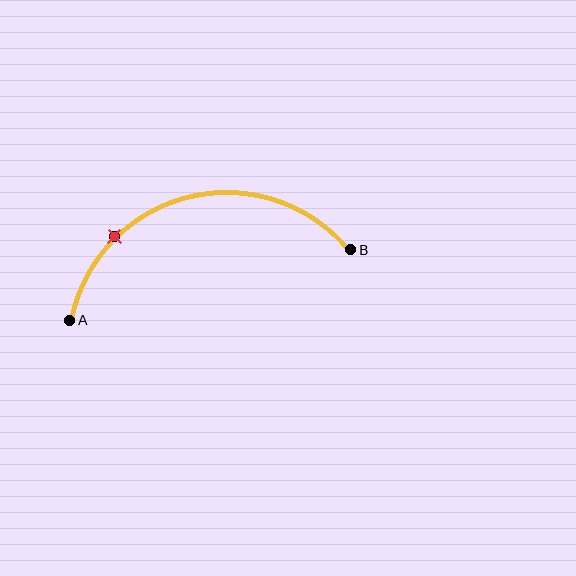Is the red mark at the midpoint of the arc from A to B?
No. The red mark lies on the arc but is closer to endpoint A. The arc midpoint would be at the point on the curve equidistant along the arc from both A and B.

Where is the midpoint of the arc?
The arc midpoint is the point on the curve farthest from the straight line joining A and B. It sits above that line.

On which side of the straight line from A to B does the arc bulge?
The arc bulges above the straight line connecting A and B.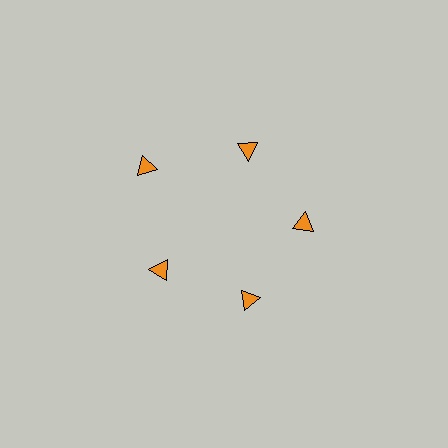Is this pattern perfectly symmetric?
No. The 5 orange triangles are arranged in a ring, but one element near the 10 o'clock position is pushed outward from the center, breaking the 5-fold rotational symmetry.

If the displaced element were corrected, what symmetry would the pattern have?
It would have 5-fold rotational symmetry — the pattern would map onto itself every 72 degrees.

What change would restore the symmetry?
The symmetry would be restored by moving it inward, back onto the ring so that all 5 triangles sit at equal angles and equal distance from the center.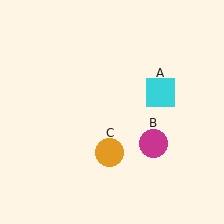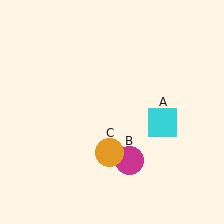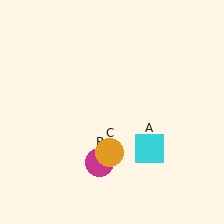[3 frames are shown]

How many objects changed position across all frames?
2 objects changed position: cyan square (object A), magenta circle (object B).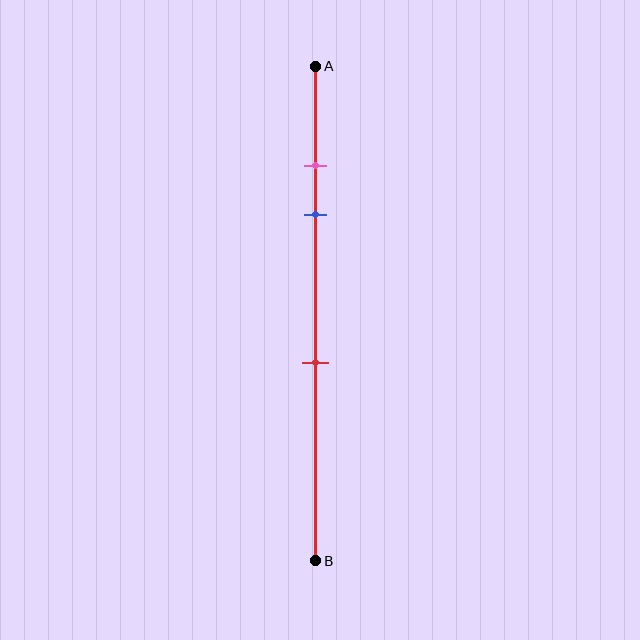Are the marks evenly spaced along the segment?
No, the marks are not evenly spaced.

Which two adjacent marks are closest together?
The pink and blue marks are the closest adjacent pair.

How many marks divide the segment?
There are 3 marks dividing the segment.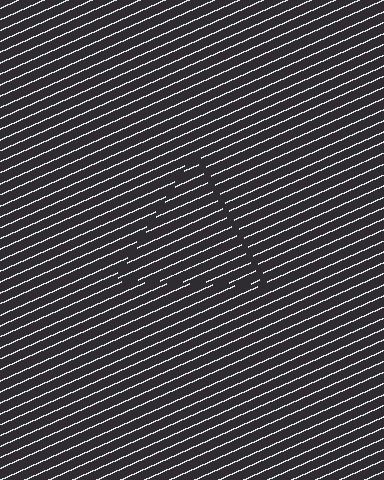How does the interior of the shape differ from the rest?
The interior of the shape contains the same grating, shifted by half a period — the contour is defined by the phase discontinuity where line-ends from the inner and outer gratings abut.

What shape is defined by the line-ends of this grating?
An illusory triangle. The interior of the shape contains the same grating, shifted by half a period — the contour is defined by the phase discontinuity where line-ends from the inner and outer gratings abut.